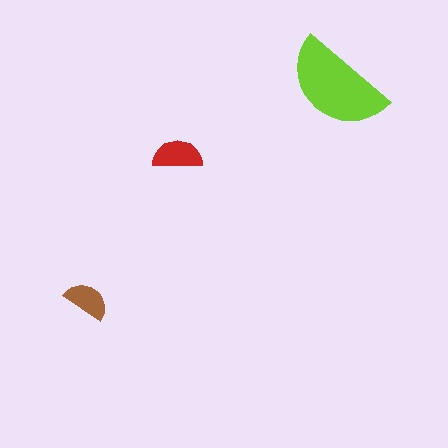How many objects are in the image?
There are 3 objects in the image.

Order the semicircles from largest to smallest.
the lime one, the red one, the brown one.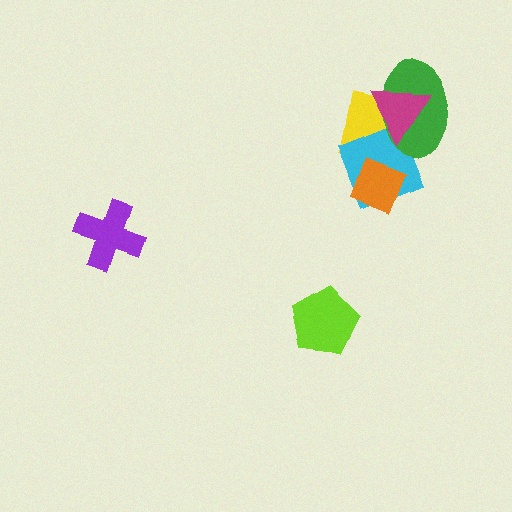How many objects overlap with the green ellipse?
3 objects overlap with the green ellipse.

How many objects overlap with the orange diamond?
1 object overlaps with the orange diamond.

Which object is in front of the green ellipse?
The magenta triangle is in front of the green ellipse.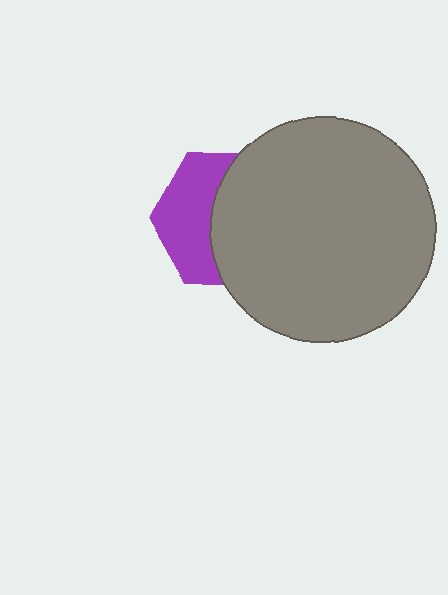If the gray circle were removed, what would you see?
You would see the complete purple hexagon.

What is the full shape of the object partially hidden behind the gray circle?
The partially hidden object is a purple hexagon.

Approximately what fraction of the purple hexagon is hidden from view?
Roughly 57% of the purple hexagon is hidden behind the gray circle.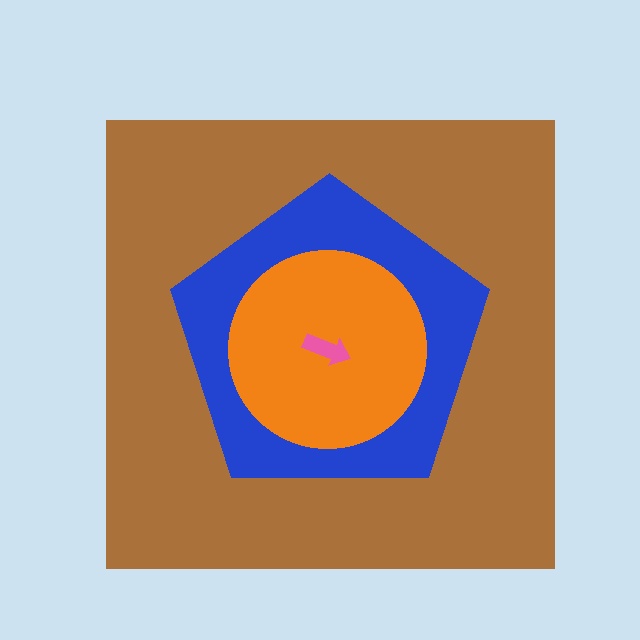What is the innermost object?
The pink arrow.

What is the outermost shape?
The brown square.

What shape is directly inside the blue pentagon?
The orange circle.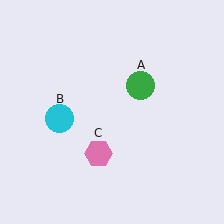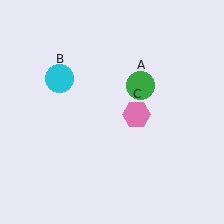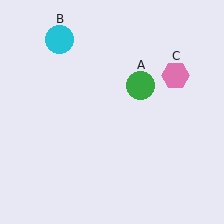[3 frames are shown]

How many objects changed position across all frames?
2 objects changed position: cyan circle (object B), pink hexagon (object C).